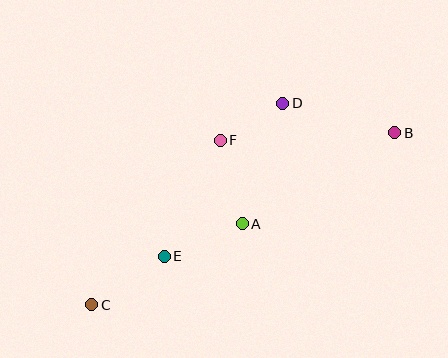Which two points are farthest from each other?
Points B and C are farthest from each other.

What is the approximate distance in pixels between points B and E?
The distance between B and E is approximately 261 pixels.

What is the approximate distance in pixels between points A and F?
The distance between A and F is approximately 87 pixels.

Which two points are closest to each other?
Points D and F are closest to each other.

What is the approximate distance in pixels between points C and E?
The distance between C and E is approximately 87 pixels.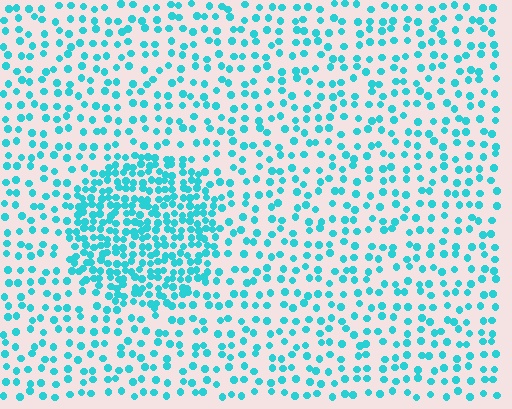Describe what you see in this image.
The image contains small cyan elements arranged at two different densities. A circle-shaped region is visible where the elements are more densely packed than the surrounding area.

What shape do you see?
I see a circle.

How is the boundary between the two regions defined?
The boundary is defined by a change in element density (approximately 2.4x ratio). All elements are the same color, size, and shape.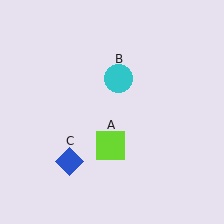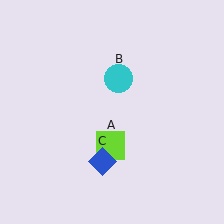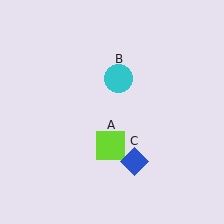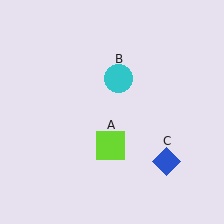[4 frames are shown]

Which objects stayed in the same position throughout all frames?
Lime square (object A) and cyan circle (object B) remained stationary.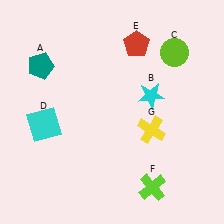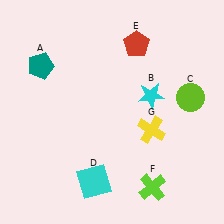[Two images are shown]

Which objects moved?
The objects that moved are: the lime circle (C), the cyan square (D).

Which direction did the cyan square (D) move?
The cyan square (D) moved down.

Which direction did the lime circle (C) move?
The lime circle (C) moved down.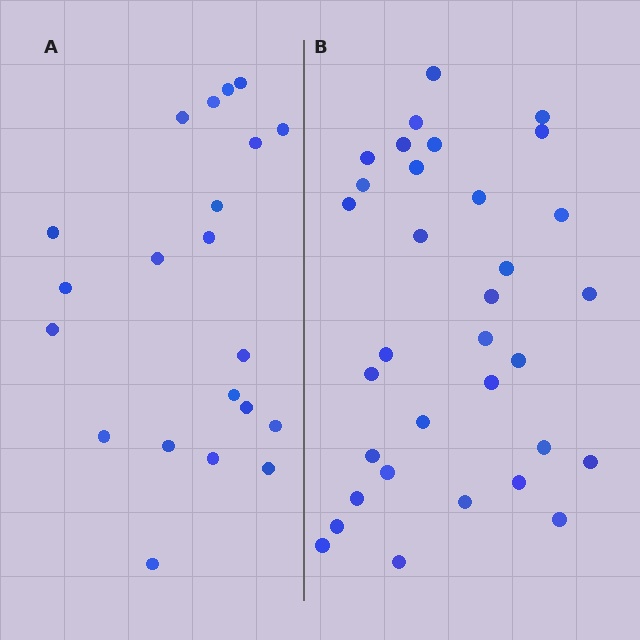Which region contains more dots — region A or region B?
Region B (the right region) has more dots.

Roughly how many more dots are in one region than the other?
Region B has roughly 12 or so more dots than region A.